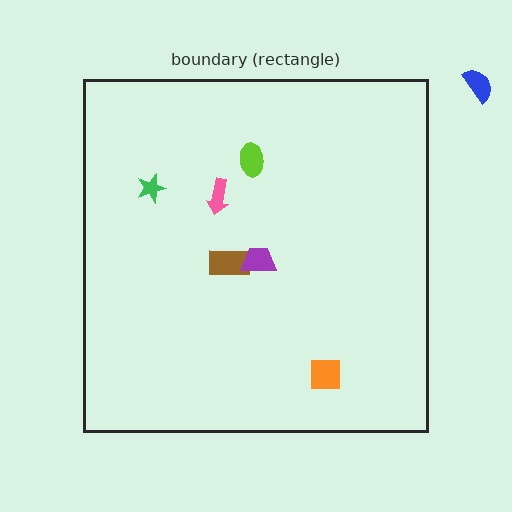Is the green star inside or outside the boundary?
Inside.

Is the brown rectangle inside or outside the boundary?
Inside.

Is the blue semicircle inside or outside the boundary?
Outside.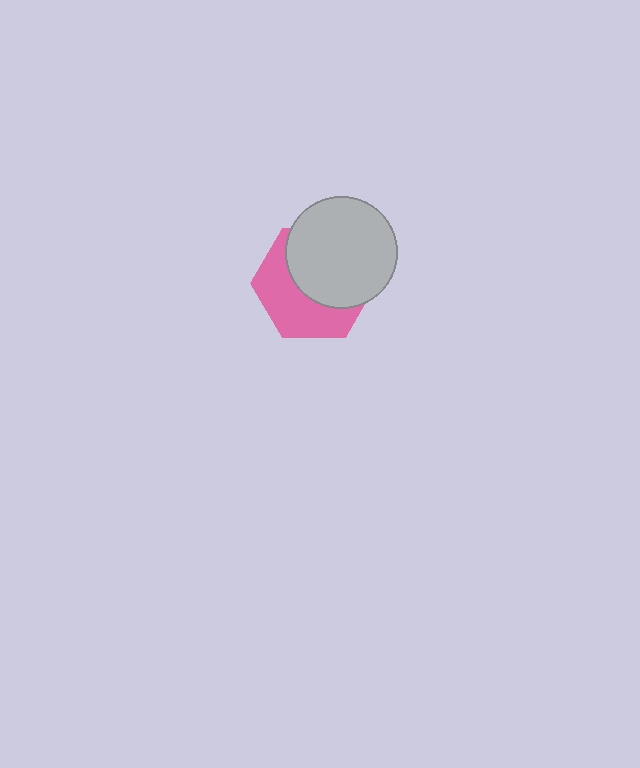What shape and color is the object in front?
The object in front is a light gray circle.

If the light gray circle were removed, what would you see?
You would see the complete pink hexagon.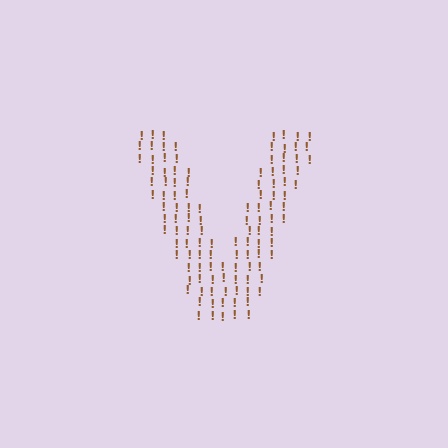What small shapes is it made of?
It is made of small exclamation marks.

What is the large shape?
The large shape is the letter V.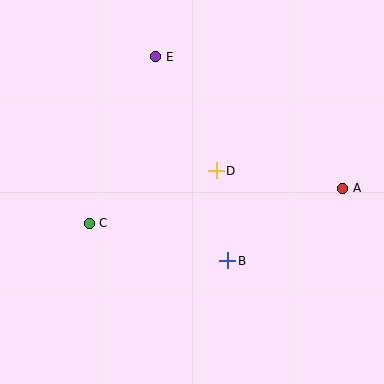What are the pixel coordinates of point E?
Point E is at (156, 57).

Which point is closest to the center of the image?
Point D at (216, 171) is closest to the center.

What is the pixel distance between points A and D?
The distance between A and D is 128 pixels.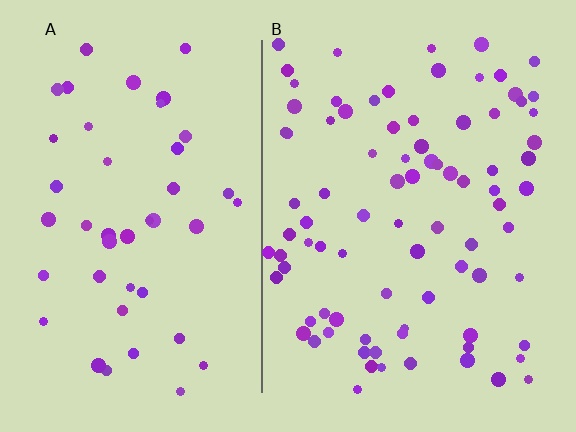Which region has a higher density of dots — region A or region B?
B (the right).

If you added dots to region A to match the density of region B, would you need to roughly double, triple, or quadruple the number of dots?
Approximately double.